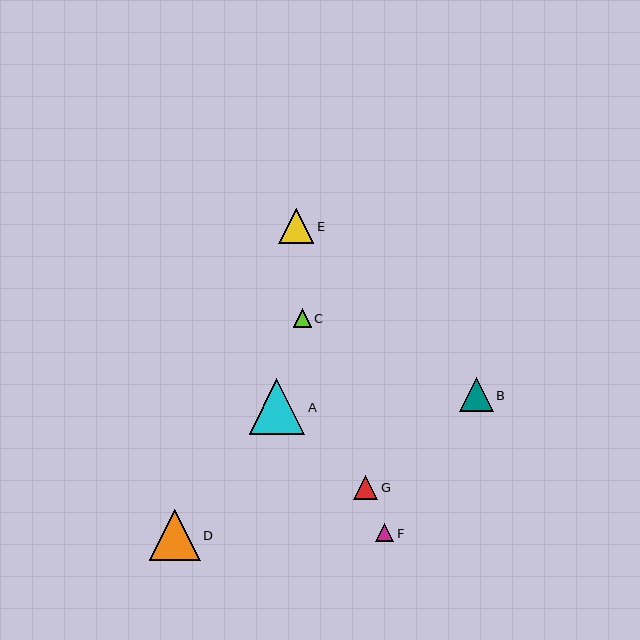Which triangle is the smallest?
Triangle C is the smallest with a size of approximately 18 pixels.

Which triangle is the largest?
Triangle A is the largest with a size of approximately 56 pixels.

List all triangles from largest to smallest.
From largest to smallest: A, D, E, B, G, F, C.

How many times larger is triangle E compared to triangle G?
Triangle E is approximately 1.4 times the size of triangle G.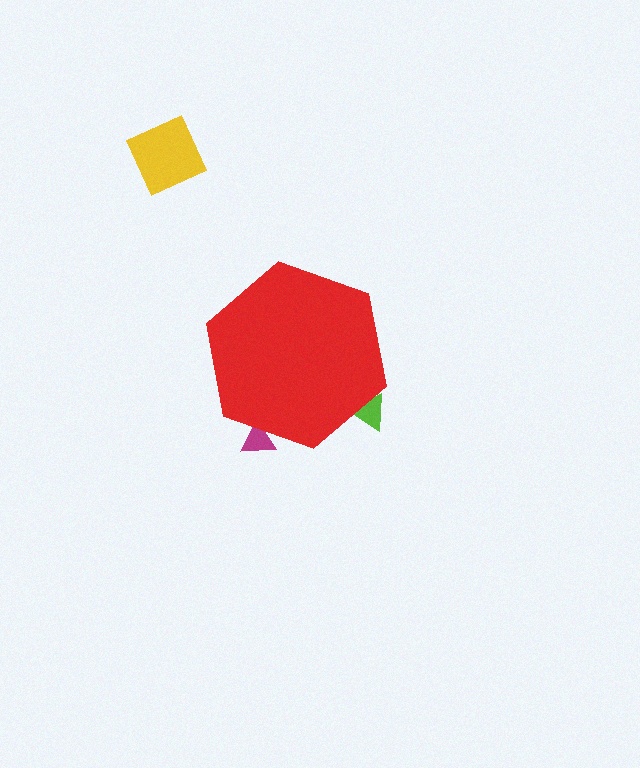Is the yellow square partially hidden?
No, the yellow square is fully visible.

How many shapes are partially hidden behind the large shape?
2 shapes are partially hidden.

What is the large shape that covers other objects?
A red hexagon.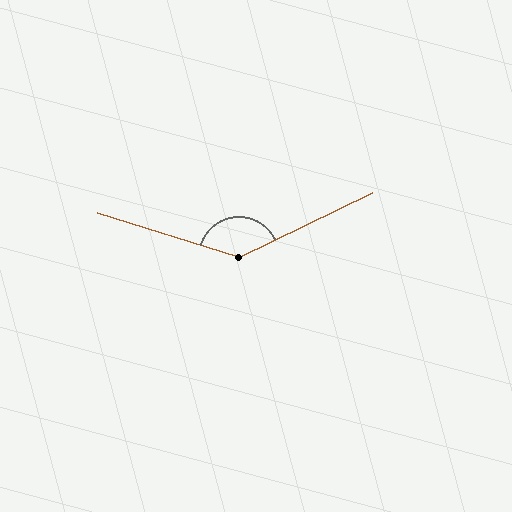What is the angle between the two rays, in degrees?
Approximately 137 degrees.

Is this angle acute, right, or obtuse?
It is obtuse.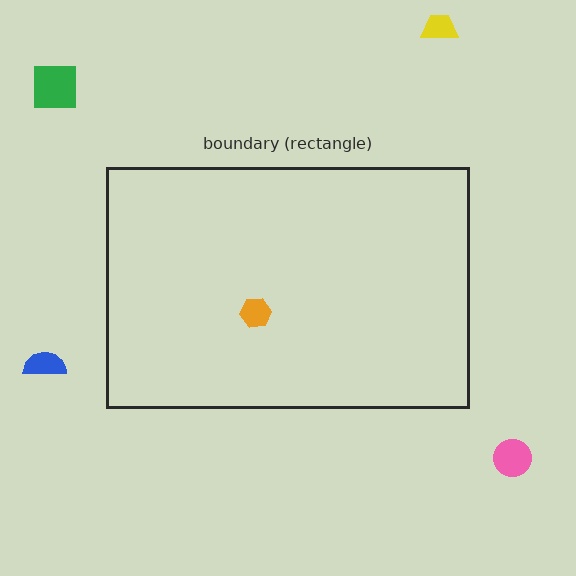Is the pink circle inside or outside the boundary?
Outside.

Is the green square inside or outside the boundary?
Outside.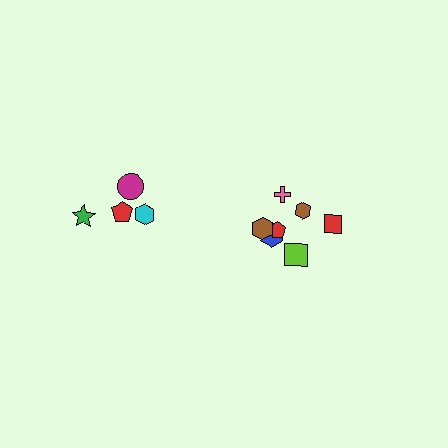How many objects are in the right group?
There are 7 objects.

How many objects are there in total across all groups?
There are 11 objects.